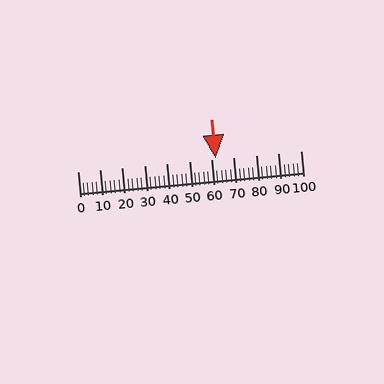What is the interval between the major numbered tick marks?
The major tick marks are spaced 10 units apart.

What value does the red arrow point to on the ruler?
The red arrow points to approximately 62.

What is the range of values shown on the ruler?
The ruler shows values from 0 to 100.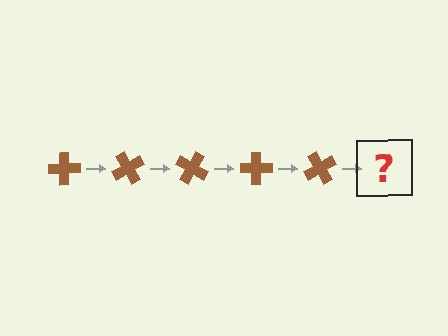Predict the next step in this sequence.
The next step is a brown cross rotated 300 degrees.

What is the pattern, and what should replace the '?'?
The pattern is that the cross rotates 60 degrees each step. The '?' should be a brown cross rotated 300 degrees.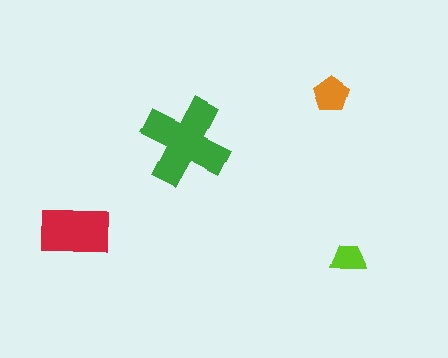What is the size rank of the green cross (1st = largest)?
1st.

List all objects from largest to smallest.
The green cross, the red rectangle, the orange pentagon, the lime trapezoid.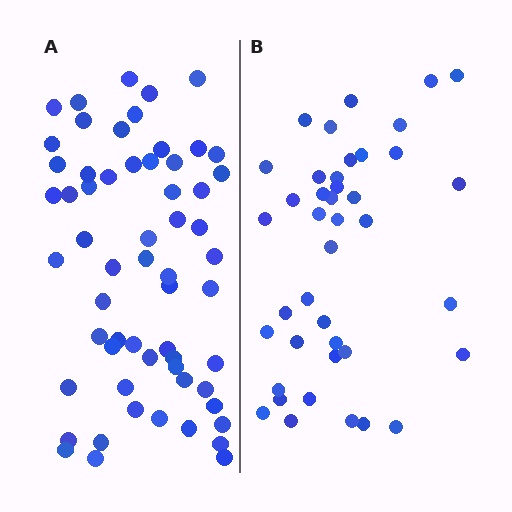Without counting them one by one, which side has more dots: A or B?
Region A (the left region) has more dots.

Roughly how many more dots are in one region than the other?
Region A has approximately 20 more dots than region B.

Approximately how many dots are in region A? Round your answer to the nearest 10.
About 60 dots.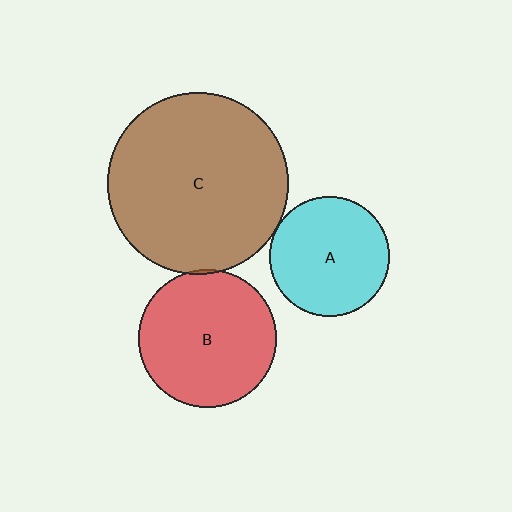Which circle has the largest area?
Circle C (brown).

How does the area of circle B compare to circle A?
Approximately 1.3 times.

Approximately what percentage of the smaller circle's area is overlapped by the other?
Approximately 5%.